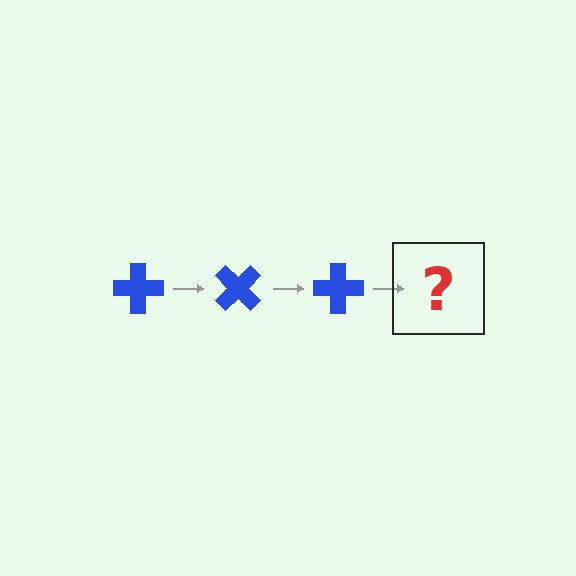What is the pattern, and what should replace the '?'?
The pattern is that the cross rotates 45 degrees each step. The '?' should be a blue cross rotated 135 degrees.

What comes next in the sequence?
The next element should be a blue cross rotated 135 degrees.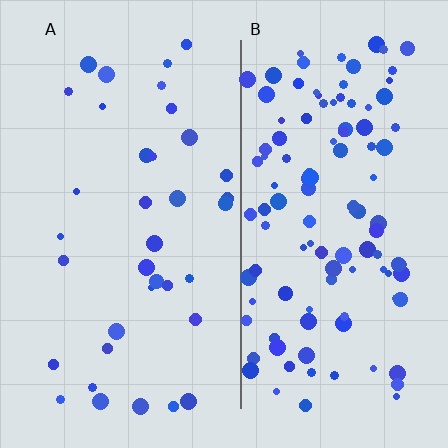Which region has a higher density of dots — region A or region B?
B (the right).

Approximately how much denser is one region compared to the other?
Approximately 3.3× — region B over region A.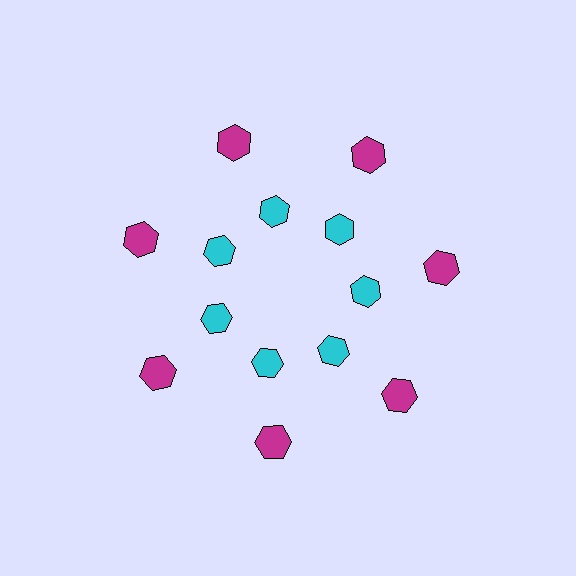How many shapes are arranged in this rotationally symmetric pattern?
There are 14 shapes, arranged in 7 groups of 2.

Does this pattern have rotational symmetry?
Yes, this pattern has 7-fold rotational symmetry. It looks the same after rotating 51 degrees around the center.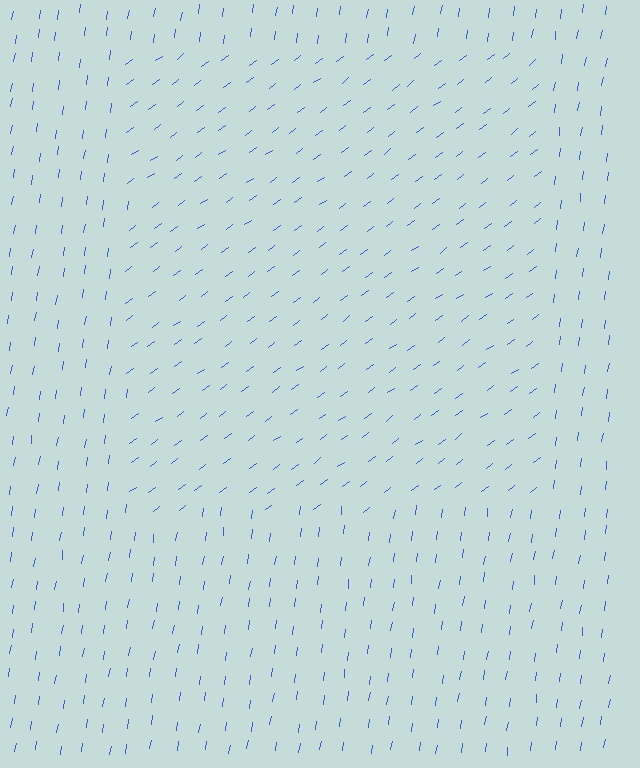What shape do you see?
I see a rectangle.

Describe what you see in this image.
The image is filled with small blue line segments. A rectangle region in the image has lines oriented differently from the surrounding lines, creating a visible texture boundary.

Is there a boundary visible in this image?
Yes, there is a texture boundary formed by a change in line orientation.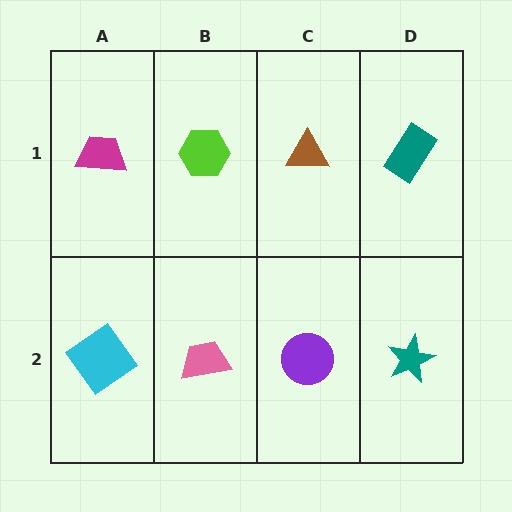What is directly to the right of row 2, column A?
A pink trapezoid.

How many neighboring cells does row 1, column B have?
3.